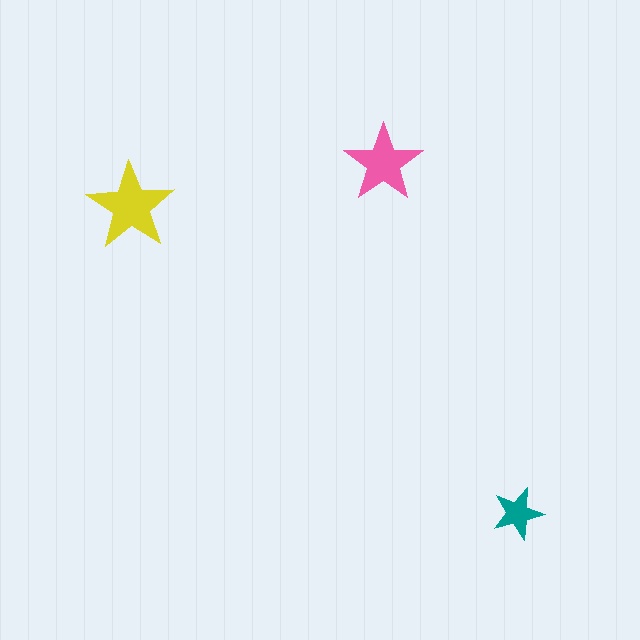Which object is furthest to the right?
The teal star is rightmost.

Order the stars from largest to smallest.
the yellow one, the pink one, the teal one.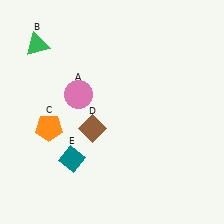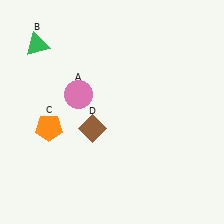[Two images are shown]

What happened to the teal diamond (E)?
The teal diamond (E) was removed in Image 2. It was in the bottom-left area of Image 1.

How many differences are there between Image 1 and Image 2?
There is 1 difference between the two images.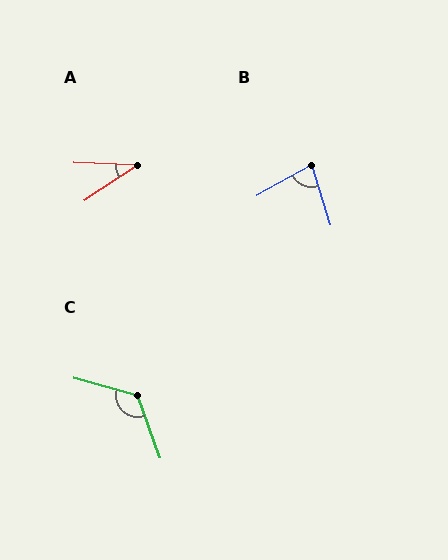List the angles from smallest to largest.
A (36°), B (78°), C (125°).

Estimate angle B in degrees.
Approximately 78 degrees.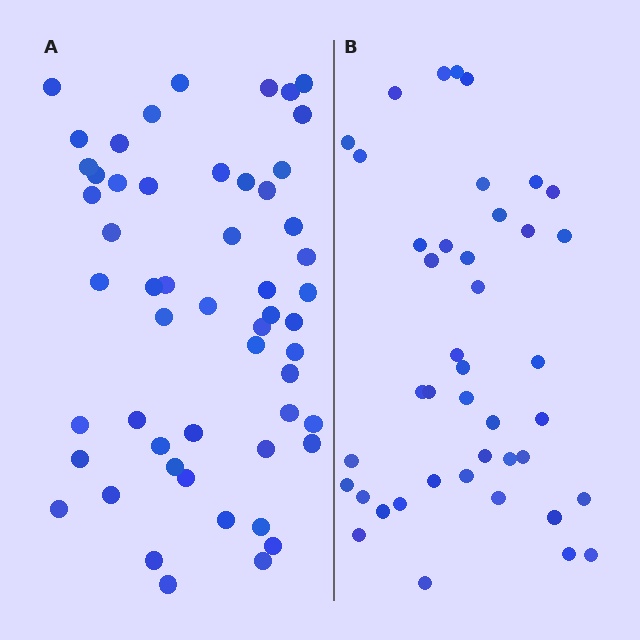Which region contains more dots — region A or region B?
Region A (the left region) has more dots.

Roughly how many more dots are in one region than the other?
Region A has roughly 12 or so more dots than region B.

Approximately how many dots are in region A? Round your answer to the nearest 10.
About 50 dots. (The exact count is 54, which rounds to 50.)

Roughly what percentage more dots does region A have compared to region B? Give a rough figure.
About 30% more.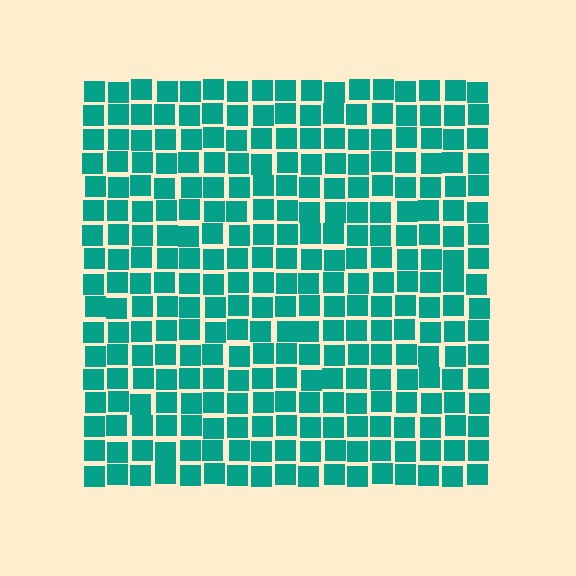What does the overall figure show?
The overall figure shows a square.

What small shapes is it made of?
It is made of small squares.